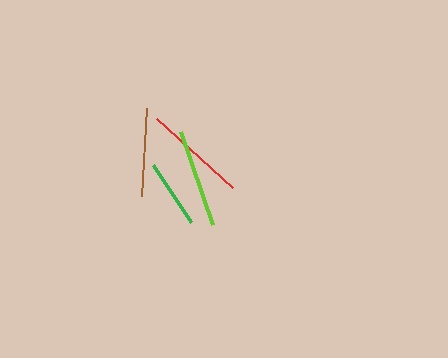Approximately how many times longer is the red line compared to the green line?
The red line is approximately 1.5 times the length of the green line.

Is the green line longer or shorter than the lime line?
The lime line is longer than the green line.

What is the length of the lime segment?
The lime segment is approximately 98 pixels long.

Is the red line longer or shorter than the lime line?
The red line is longer than the lime line.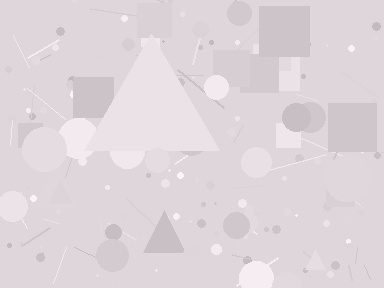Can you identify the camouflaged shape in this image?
The camouflaged shape is a triangle.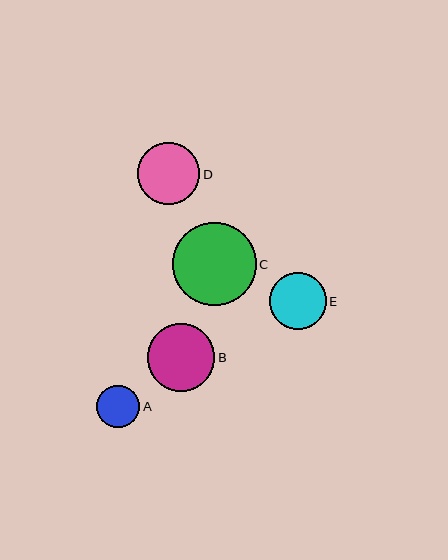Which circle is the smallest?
Circle A is the smallest with a size of approximately 43 pixels.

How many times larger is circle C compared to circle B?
Circle C is approximately 1.2 times the size of circle B.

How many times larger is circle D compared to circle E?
Circle D is approximately 1.1 times the size of circle E.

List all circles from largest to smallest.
From largest to smallest: C, B, D, E, A.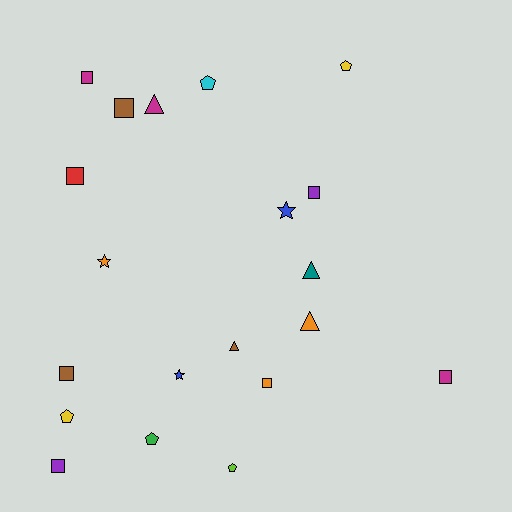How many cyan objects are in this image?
There is 1 cyan object.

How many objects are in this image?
There are 20 objects.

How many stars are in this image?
There are 3 stars.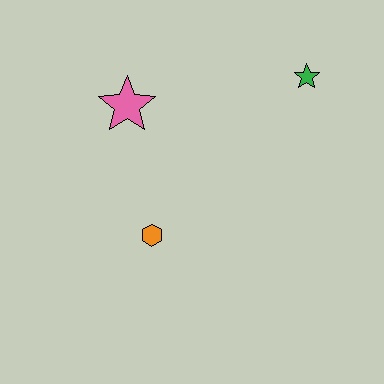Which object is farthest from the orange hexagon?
The green star is farthest from the orange hexagon.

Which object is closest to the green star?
The pink star is closest to the green star.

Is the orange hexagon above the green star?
No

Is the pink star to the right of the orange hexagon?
No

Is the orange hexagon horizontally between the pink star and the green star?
Yes